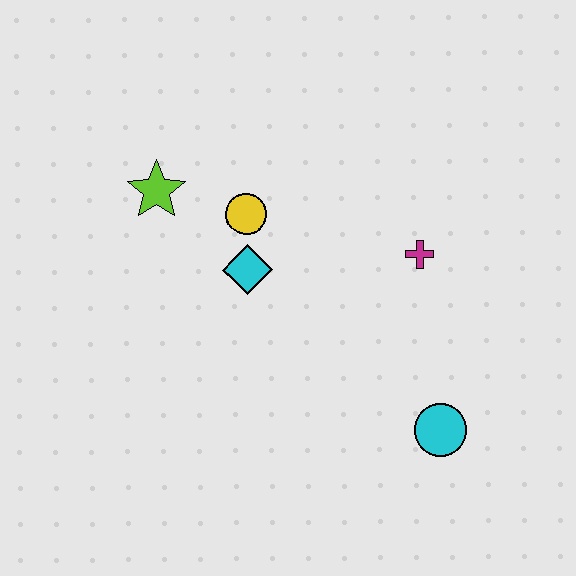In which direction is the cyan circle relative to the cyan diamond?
The cyan circle is to the right of the cyan diamond.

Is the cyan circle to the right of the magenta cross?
Yes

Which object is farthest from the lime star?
The cyan circle is farthest from the lime star.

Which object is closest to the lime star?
The yellow circle is closest to the lime star.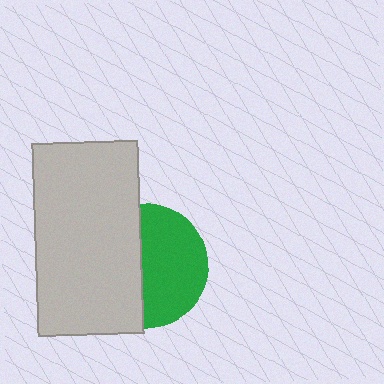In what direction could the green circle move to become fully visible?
The green circle could move right. That would shift it out from behind the light gray rectangle entirely.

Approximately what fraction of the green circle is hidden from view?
Roughly 46% of the green circle is hidden behind the light gray rectangle.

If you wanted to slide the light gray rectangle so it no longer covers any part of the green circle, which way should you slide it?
Slide it left — that is the most direct way to separate the two shapes.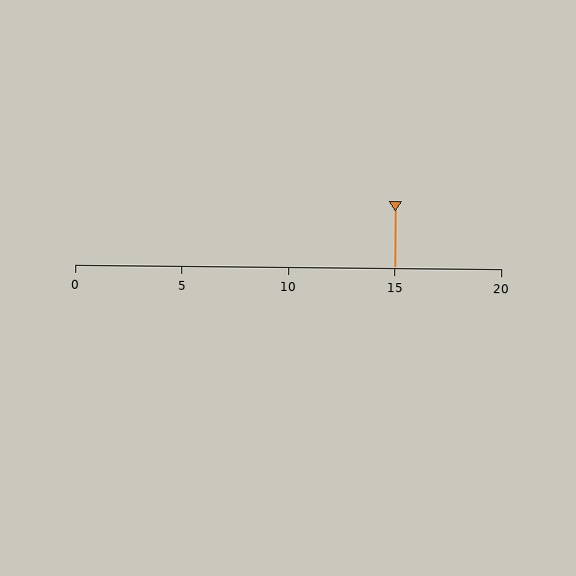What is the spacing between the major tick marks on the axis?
The major ticks are spaced 5 apart.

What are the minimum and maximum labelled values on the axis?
The axis runs from 0 to 20.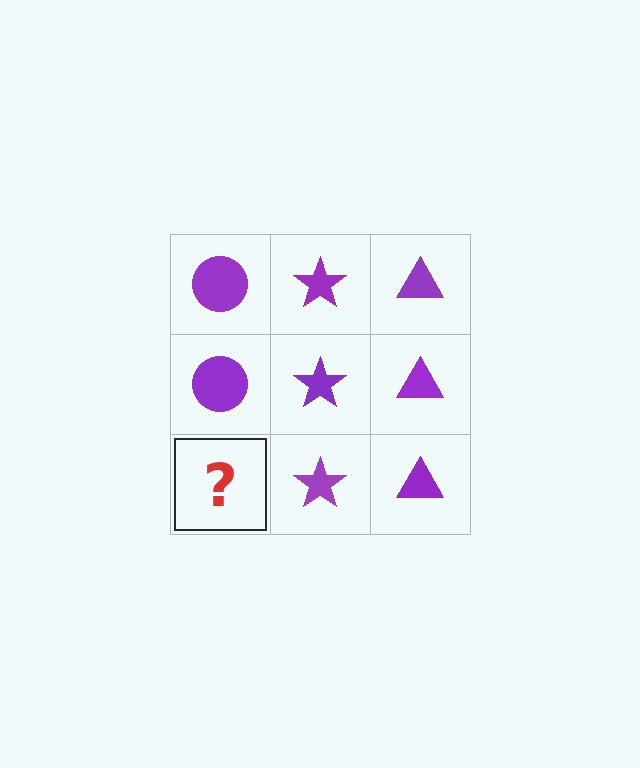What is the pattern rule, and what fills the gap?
The rule is that each column has a consistent shape. The gap should be filled with a purple circle.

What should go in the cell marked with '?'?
The missing cell should contain a purple circle.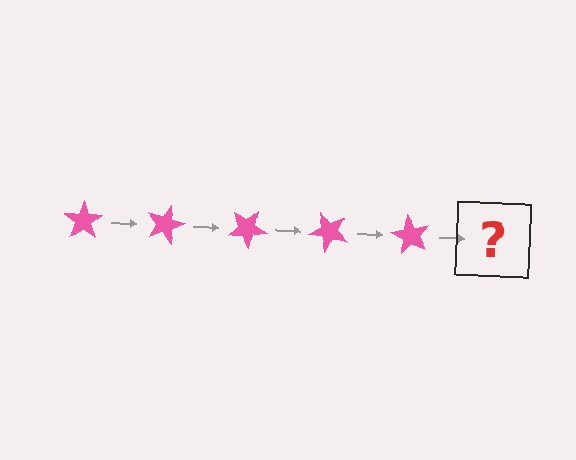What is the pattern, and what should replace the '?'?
The pattern is that the star rotates 15 degrees each step. The '?' should be a pink star rotated 75 degrees.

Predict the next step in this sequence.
The next step is a pink star rotated 75 degrees.